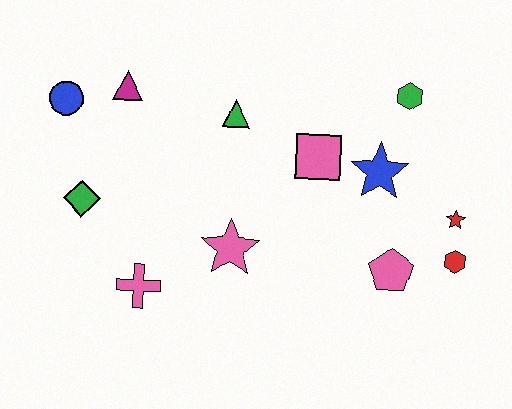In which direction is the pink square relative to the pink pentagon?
The pink square is above the pink pentagon.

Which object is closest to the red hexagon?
The red star is closest to the red hexagon.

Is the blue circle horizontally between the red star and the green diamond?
No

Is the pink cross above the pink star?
No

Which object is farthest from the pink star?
The green hexagon is farthest from the pink star.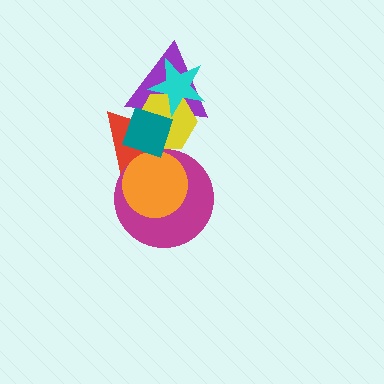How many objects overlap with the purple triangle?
4 objects overlap with the purple triangle.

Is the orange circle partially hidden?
Yes, it is partially covered by another shape.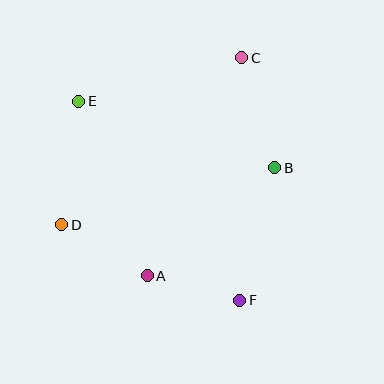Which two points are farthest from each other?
Points E and F are farthest from each other.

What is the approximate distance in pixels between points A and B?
The distance between A and B is approximately 167 pixels.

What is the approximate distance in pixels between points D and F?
The distance between D and F is approximately 193 pixels.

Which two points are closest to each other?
Points A and F are closest to each other.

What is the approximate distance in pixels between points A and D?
The distance between A and D is approximately 100 pixels.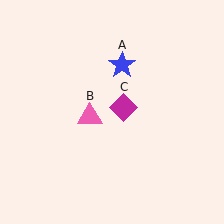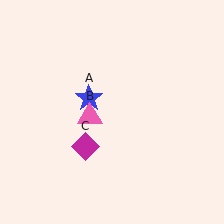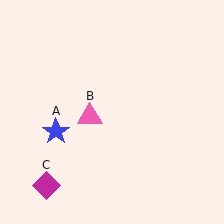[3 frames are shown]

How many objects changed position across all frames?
2 objects changed position: blue star (object A), magenta diamond (object C).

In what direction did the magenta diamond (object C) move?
The magenta diamond (object C) moved down and to the left.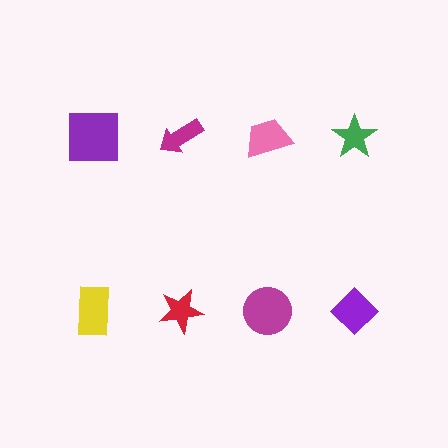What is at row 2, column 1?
A yellow rectangle.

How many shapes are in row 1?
4 shapes.